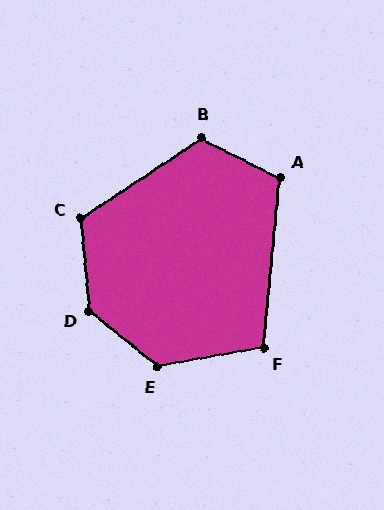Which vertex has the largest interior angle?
D, at approximately 135 degrees.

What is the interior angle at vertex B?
Approximately 120 degrees (obtuse).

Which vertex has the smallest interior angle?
F, at approximately 106 degrees.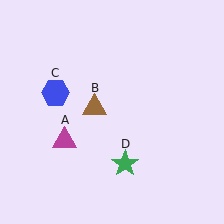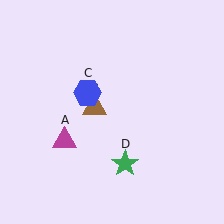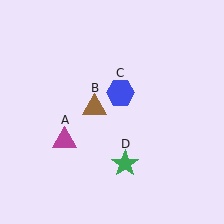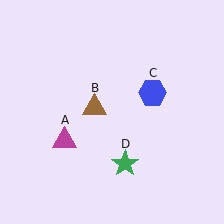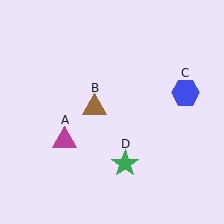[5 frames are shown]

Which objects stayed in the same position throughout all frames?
Magenta triangle (object A) and brown triangle (object B) and green star (object D) remained stationary.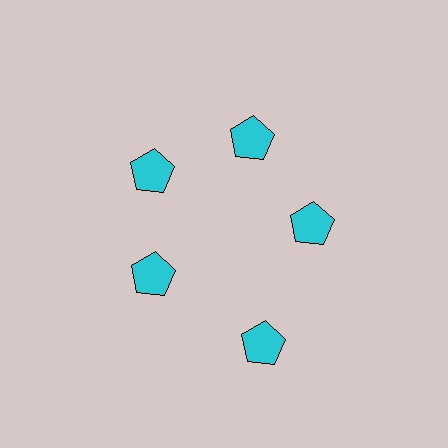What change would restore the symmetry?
The symmetry would be restored by moving it inward, back onto the ring so that all 5 pentagons sit at equal angles and equal distance from the center.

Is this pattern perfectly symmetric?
No. The 5 cyan pentagons are arranged in a ring, but one element near the 5 o'clock position is pushed outward from the center, breaking the 5-fold rotational symmetry.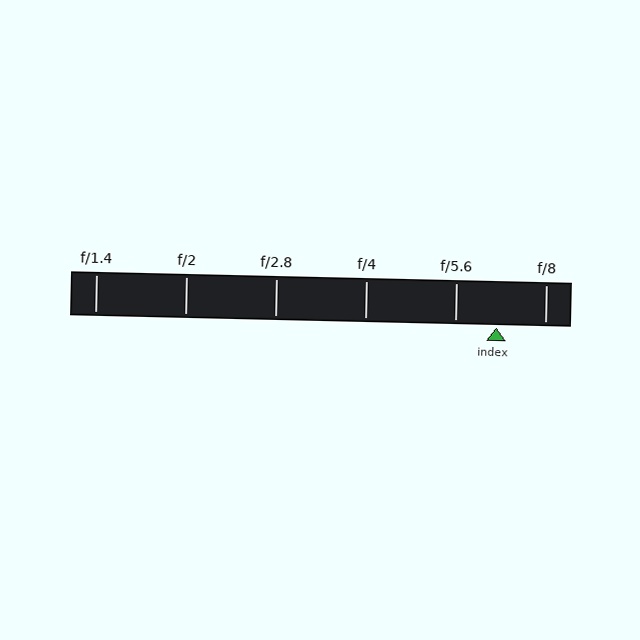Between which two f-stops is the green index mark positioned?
The index mark is between f/5.6 and f/8.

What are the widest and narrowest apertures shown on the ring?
The widest aperture shown is f/1.4 and the narrowest is f/8.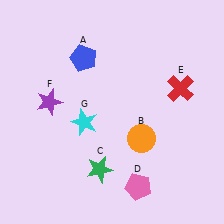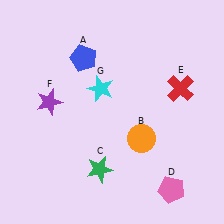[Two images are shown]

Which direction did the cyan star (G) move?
The cyan star (G) moved up.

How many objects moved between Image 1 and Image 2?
2 objects moved between the two images.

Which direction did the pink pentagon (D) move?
The pink pentagon (D) moved right.